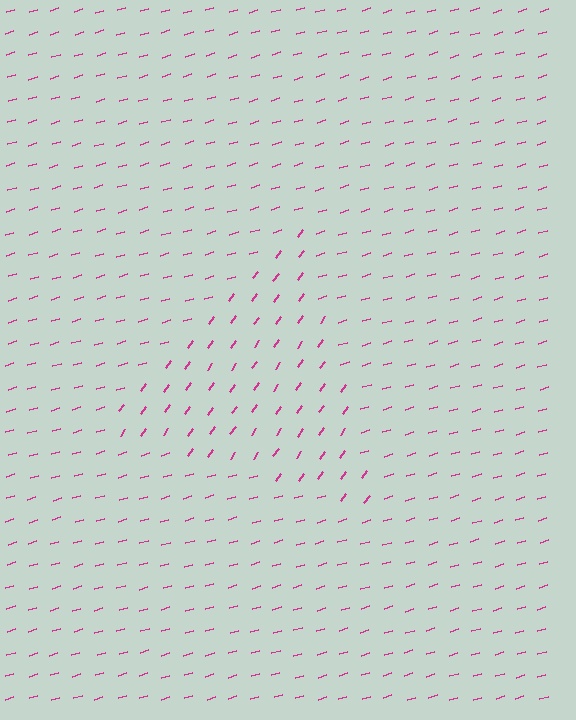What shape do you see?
I see a triangle.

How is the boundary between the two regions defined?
The boundary is defined purely by a change in line orientation (approximately 38 degrees difference). All lines are the same color and thickness.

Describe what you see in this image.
The image is filled with small magenta line segments. A triangle region in the image has lines oriented differently from the surrounding lines, creating a visible texture boundary.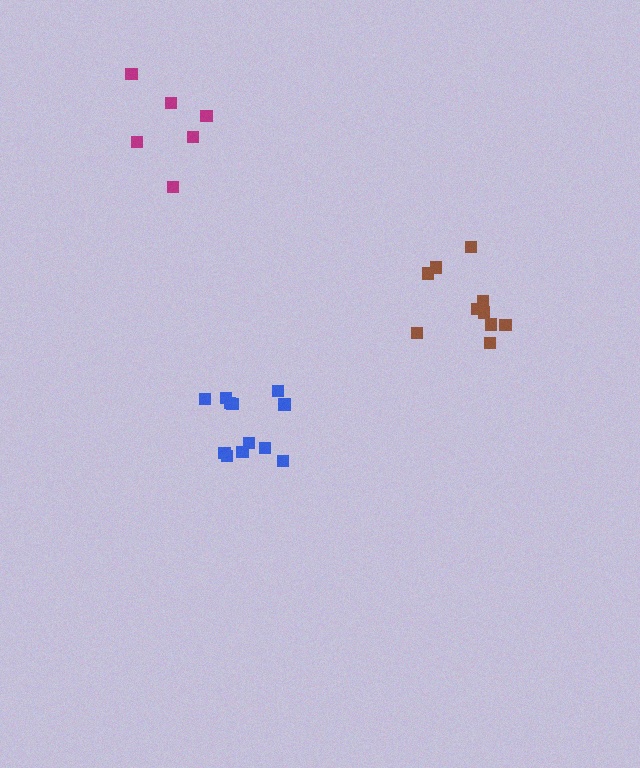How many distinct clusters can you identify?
There are 3 distinct clusters.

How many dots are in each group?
Group 1: 11 dots, Group 2: 6 dots, Group 3: 12 dots (29 total).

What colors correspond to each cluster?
The clusters are colored: brown, magenta, blue.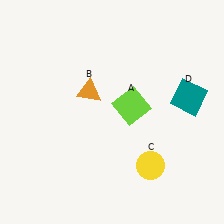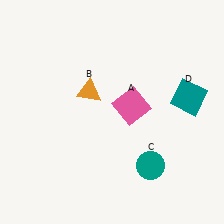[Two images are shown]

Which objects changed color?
A changed from lime to pink. C changed from yellow to teal.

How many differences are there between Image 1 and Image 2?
There are 2 differences between the two images.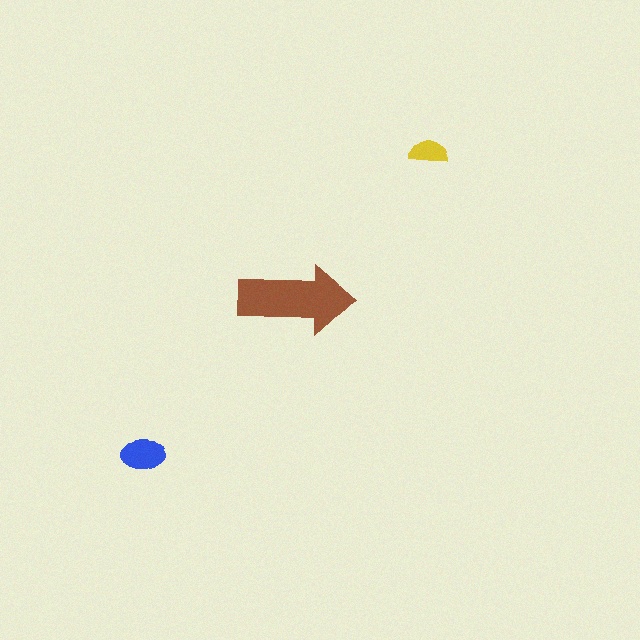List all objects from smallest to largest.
The yellow semicircle, the blue ellipse, the brown arrow.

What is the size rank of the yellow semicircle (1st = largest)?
3rd.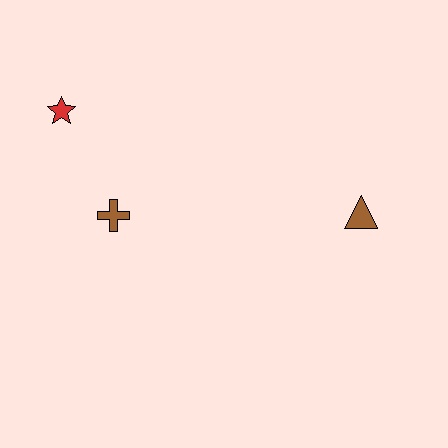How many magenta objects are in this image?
There are no magenta objects.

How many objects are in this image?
There are 3 objects.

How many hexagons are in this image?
There are no hexagons.